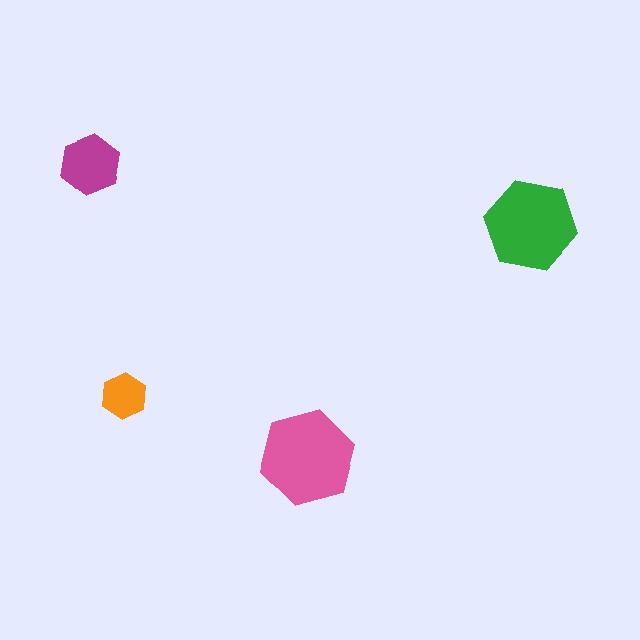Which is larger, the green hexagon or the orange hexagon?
The green one.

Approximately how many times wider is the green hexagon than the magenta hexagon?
About 1.5 times wider.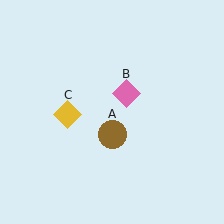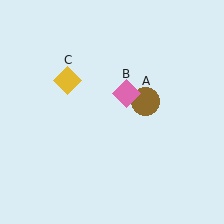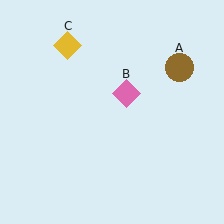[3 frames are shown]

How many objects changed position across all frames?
2 objects changed position: brown circle (object A), yellow diamond (object C).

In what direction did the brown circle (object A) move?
The brown circle (object A) moved up and to the right.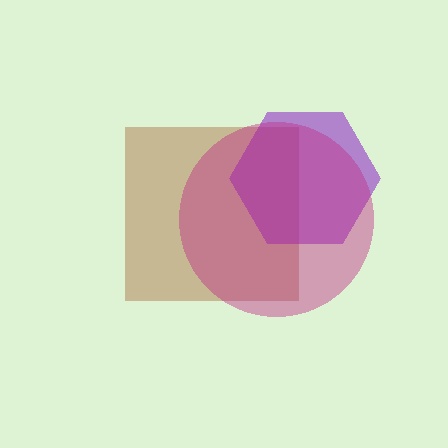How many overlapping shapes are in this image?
There are 3 overlapping shapes in the image.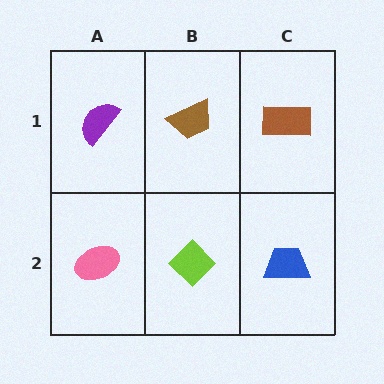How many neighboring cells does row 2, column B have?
3.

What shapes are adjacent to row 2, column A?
A purple semicircle (row 1, column A), a lime diamond (row 2, column B).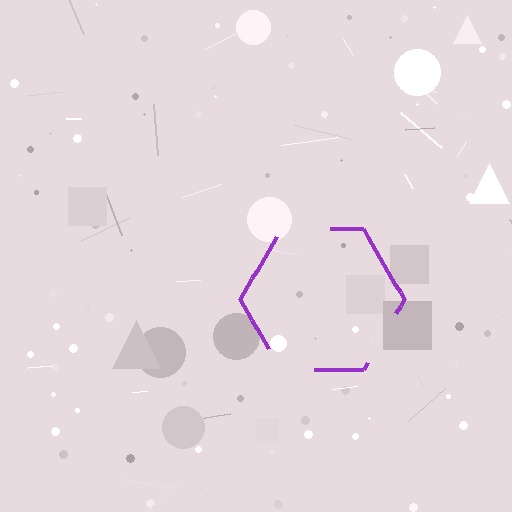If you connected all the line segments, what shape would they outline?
They would outline a hexagon.